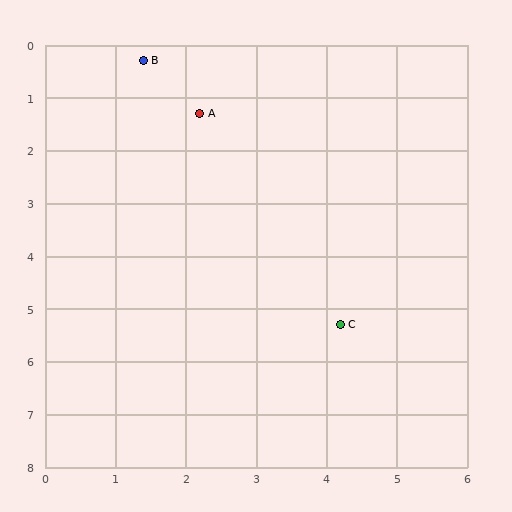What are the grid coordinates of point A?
Point A is at approximately (2.2, 1.3).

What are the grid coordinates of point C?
Point C is at approximately (4.2, 5.3).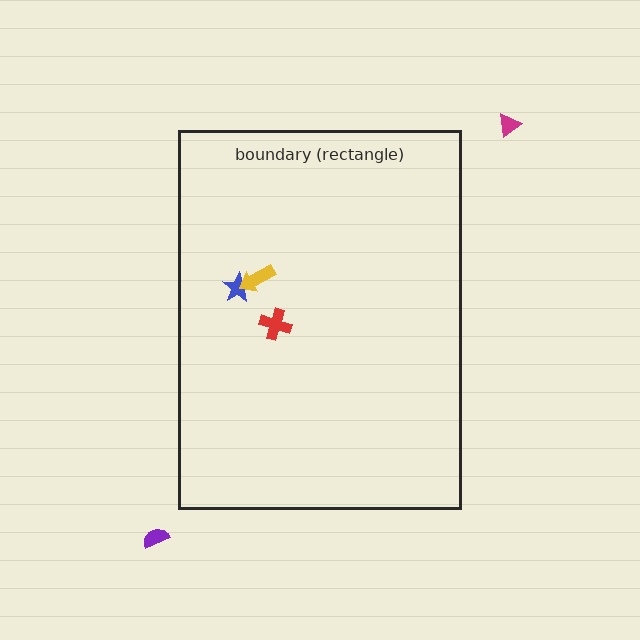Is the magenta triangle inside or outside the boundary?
Outside.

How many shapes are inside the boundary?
3 inside, 2 outside.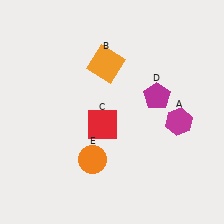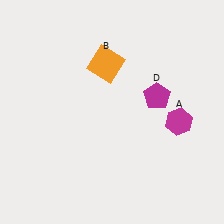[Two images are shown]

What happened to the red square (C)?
The red square (C) was removed in Image 2. It was in the bottom-left area of Image 1.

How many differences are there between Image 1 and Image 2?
There are 2 differences between the two images.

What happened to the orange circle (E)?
The orange circle (E) was removed in Image 2. It was in the bottom-left area of Image 1.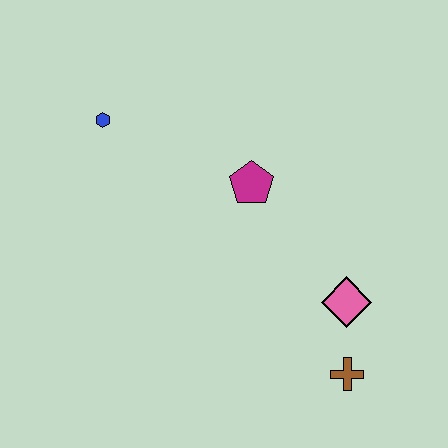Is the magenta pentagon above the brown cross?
Yes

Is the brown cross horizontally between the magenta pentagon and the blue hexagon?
No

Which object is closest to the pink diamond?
The brown cross is closest to the pink diamond.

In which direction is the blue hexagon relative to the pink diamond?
The blue hexagon is to the left of the pink diamond.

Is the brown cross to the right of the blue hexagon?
Yes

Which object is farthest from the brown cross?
The blue hexagon is farthest from the brown cross.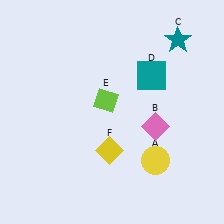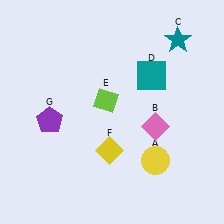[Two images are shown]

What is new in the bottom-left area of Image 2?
A purple pentagon (G) was added in the bottom-left area of Image 2.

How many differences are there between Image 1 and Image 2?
There is 1 difference between the two images.